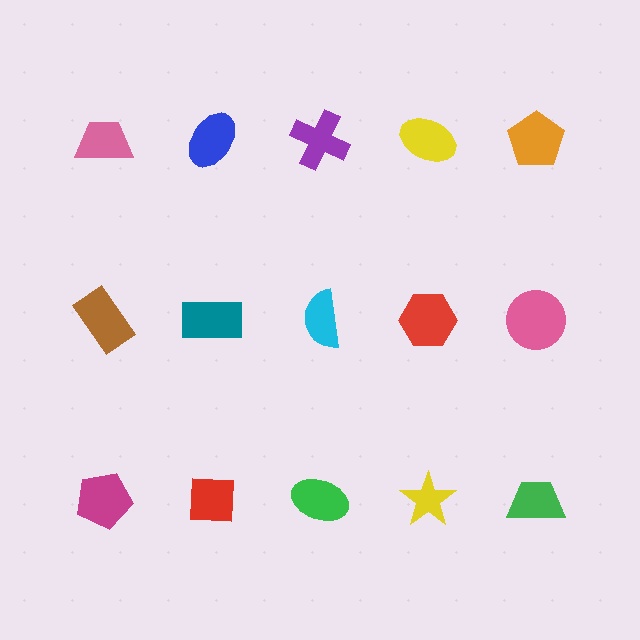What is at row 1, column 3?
A purple cross.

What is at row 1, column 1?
A pink trapezoid.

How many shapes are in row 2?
5 shapes.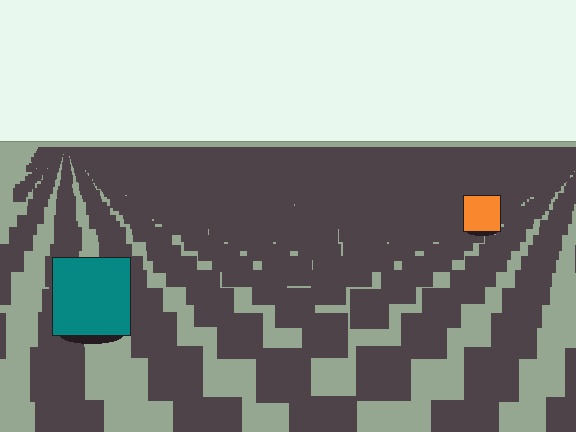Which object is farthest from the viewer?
The orange square is farthest from the viewer. It appears smaller and the ground texture around it is denser.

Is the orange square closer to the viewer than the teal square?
No. The teal square is closer — you can tell from the texture gradient: the ground texture is coarser near it.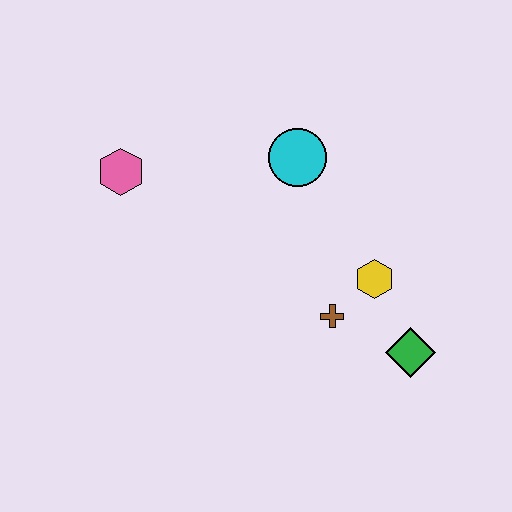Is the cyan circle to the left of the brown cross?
Yes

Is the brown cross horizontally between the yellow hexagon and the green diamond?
No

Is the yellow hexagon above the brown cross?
Yes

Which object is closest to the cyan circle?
The yellow hexagon is closest to the cyan circle.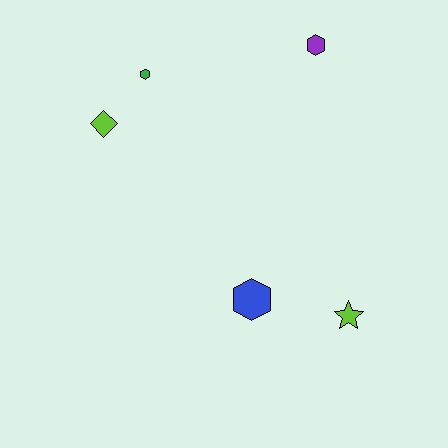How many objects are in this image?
There are 5 objects.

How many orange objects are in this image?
There are no orange objects.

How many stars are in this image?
There is 1 star.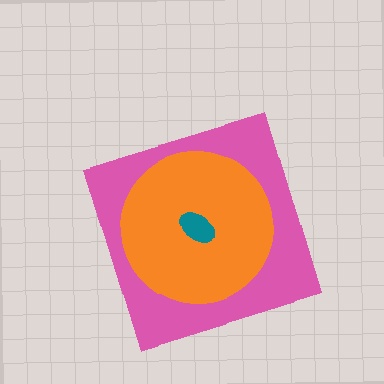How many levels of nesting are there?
3.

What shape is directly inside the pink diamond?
The orange circle.